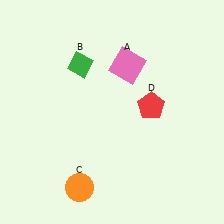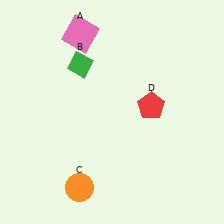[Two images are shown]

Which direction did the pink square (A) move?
The pink square (A) moved left.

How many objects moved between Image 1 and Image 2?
1 object moved between the two images.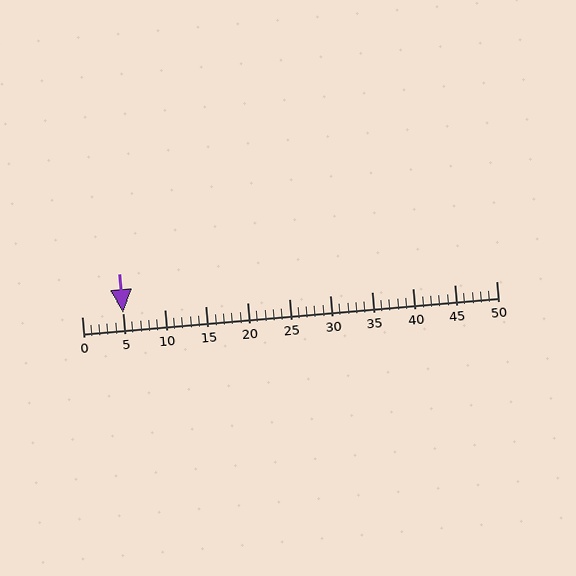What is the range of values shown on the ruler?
The ruler shows values from 0 to 50.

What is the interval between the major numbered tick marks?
The major tick marks are spaced 5 units apart.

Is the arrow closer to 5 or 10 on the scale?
The arrow is closer to 5.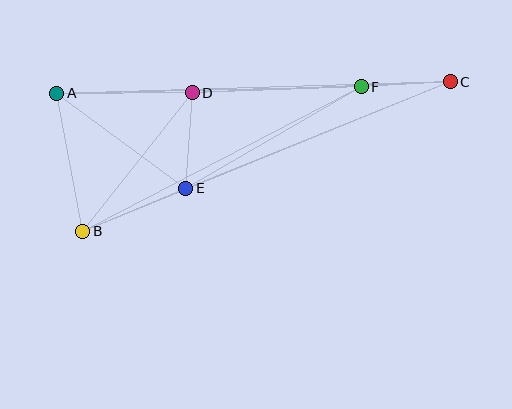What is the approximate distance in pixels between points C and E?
The distance between C and E is approximately 285 pixels.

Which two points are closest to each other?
Points C and F are closest to each other.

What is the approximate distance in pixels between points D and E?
The distance between D and E is approximately 96 pixels.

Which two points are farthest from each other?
Points B and C are farthest from each other.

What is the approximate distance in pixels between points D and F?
The distance between D and F is approximately 170 pixels.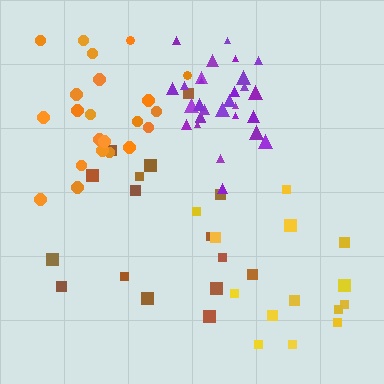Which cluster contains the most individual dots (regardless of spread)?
Purple (29).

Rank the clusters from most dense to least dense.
purple, orange, brown, yellow.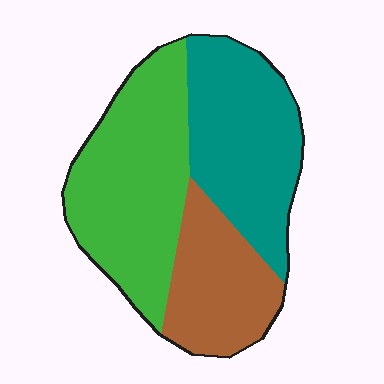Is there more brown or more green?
Green.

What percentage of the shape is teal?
Teal takes up about one third (1/3) of the shape.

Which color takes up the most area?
Green, at roughly 40%.